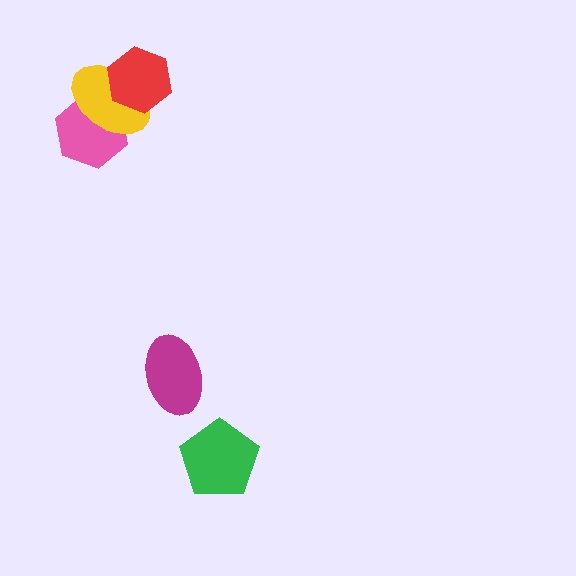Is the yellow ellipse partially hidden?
Yes, it is partially covered by another shape.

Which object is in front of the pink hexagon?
The yellow ellipse is in front of the pink hexagon.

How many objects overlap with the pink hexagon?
1 object overlaps with the pink hexagon.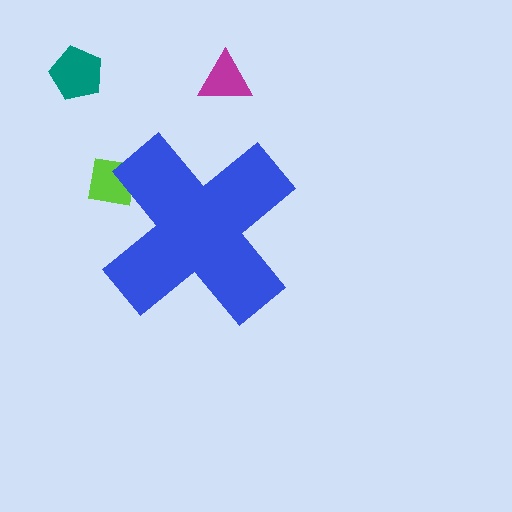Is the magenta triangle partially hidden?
No, the magenta triangle is fully visible.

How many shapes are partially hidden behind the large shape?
1 shape is partially hidden.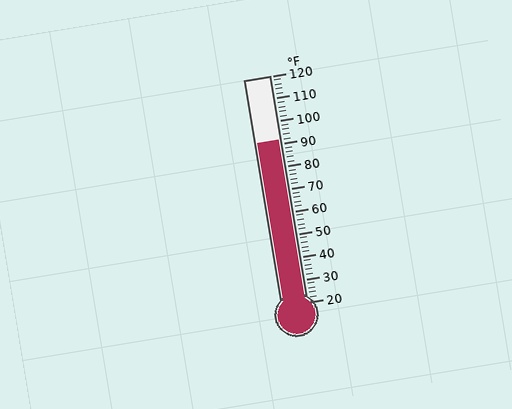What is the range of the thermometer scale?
The thermometer scale ranges from 20°F to 120°F.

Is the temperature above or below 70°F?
The temperature is above 70°F.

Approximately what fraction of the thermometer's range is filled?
The thermometer is filled to approximately 70% of its range.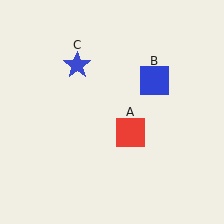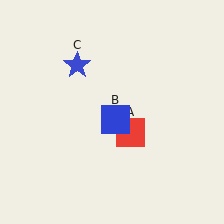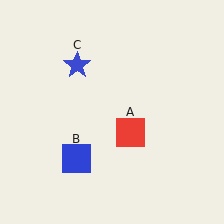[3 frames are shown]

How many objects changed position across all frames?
1 object changed position: blue square (object B).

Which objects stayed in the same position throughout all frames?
Red square (object A) and blue star (object C) remained stationary.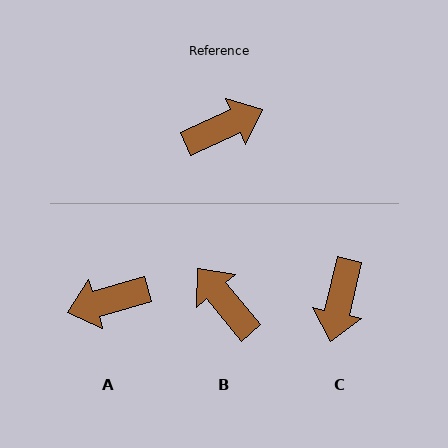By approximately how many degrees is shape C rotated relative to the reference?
Approximately 127 degrees clockwise.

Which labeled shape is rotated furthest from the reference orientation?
A, about 172 degrees away.